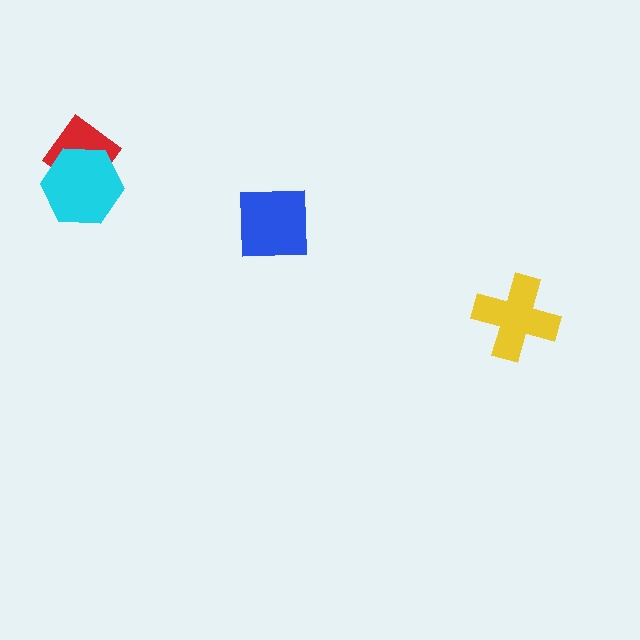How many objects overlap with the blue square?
0 objects overlap with the blue square.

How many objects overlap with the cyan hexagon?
1 object overlaps with the cyan hexagon.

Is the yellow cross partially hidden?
No, no other shape covers it.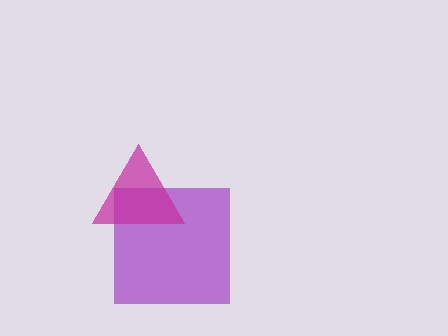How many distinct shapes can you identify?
There are 2 distinct shapes: a purple square, a magenta triangle.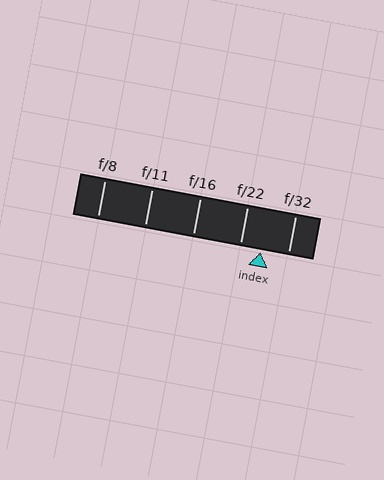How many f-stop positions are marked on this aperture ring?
There are 5 f-stop positions marked.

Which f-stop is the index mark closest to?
The index mark is closest to f/22.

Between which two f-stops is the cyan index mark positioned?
The index mark is between f/22 and f/32.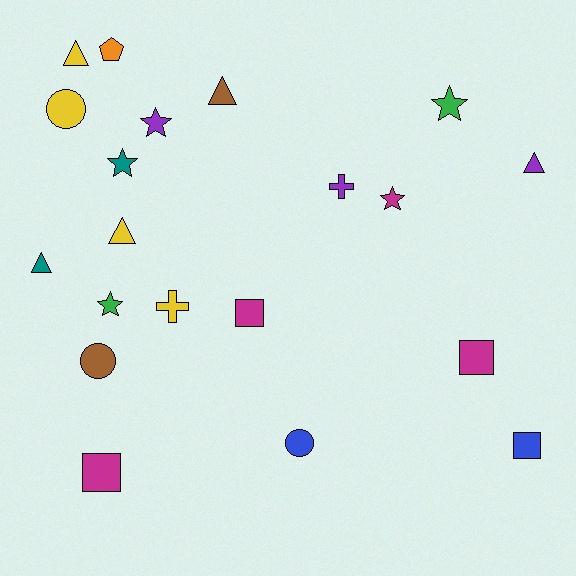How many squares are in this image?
There are 4 squares.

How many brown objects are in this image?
There are 2 brown objects.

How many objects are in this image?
There are 20 objects.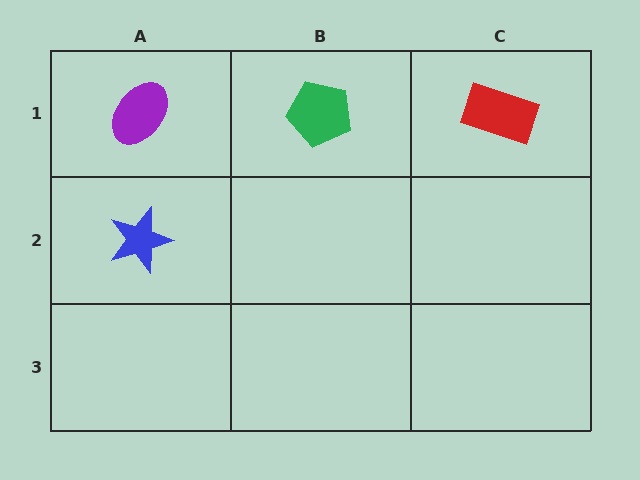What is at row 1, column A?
A purple ellipse.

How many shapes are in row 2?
1 shape.